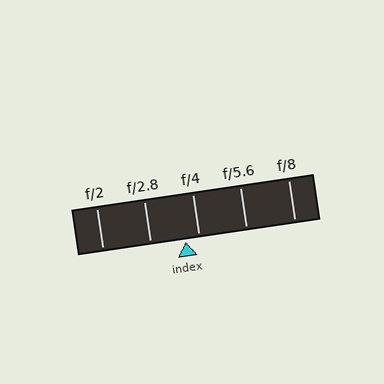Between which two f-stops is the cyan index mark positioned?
The index mark is between f/2.8 and f/4.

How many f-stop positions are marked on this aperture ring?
There are 5 f-stop positions marked.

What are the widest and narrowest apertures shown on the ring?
The widest aperture shown is f/2 and the narrowest is f/8.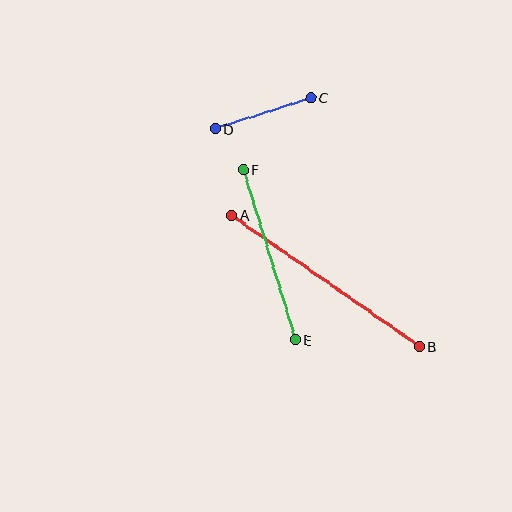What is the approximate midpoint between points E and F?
The midpoint is at approximately (269, 255) pixels.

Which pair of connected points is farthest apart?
Points A and B are farthest apart.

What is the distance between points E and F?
The distance is approximately 178 pixels.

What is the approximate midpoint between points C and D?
The midpoint is at approximately (263, 113) pixels.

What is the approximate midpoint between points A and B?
The midpoint is at approximately (325, 281) pixels.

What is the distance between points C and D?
The distance is approximately 100 pixels.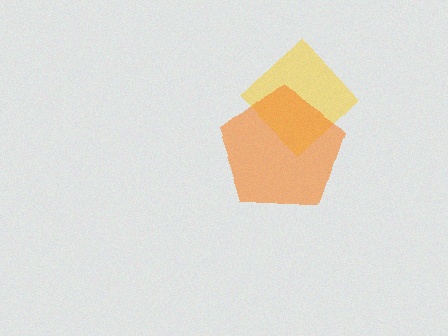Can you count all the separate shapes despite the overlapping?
Yes, there are 2 separate shapes.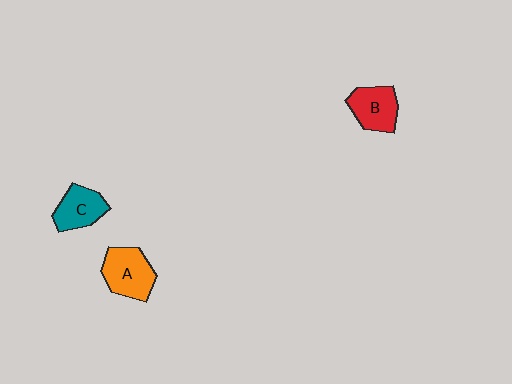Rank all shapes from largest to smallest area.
From largest to smallest: A (orange), B (red), C (teal).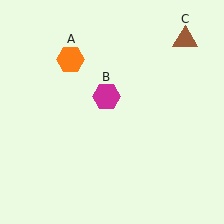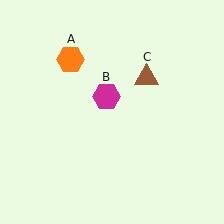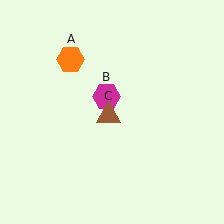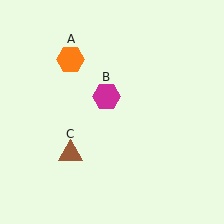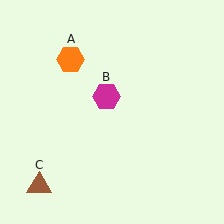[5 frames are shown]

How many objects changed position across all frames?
1 object changed position: brown triangle (object C).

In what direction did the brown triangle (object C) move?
The brown triangle (object C) moved down and to the left.